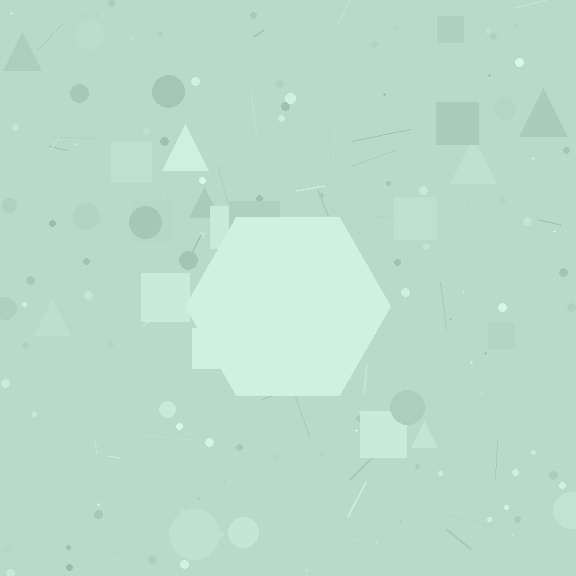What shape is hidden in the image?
A hexagon is hidden in the image.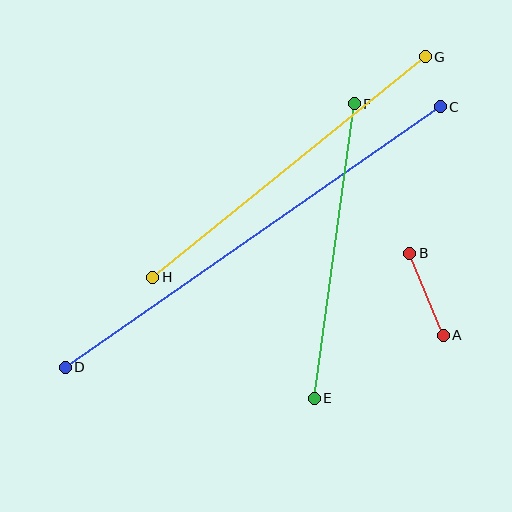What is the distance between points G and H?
The distance is approximately 350 pixels.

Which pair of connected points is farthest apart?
Points C and D are farthest apart.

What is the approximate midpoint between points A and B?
The midpoint is at approximately (426, 294) pixels.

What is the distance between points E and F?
The distance is approximately 297 pixels.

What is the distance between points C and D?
The distance is approximately 456 pixels.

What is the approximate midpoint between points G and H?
The midpoint is at approximately (289, 167) pixels.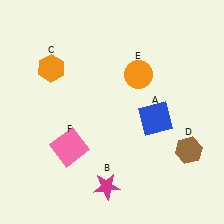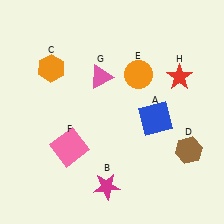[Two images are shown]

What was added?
A pink triangle (G), a red star (H) were added in Image 2.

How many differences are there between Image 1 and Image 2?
There are 2 differences between the two images.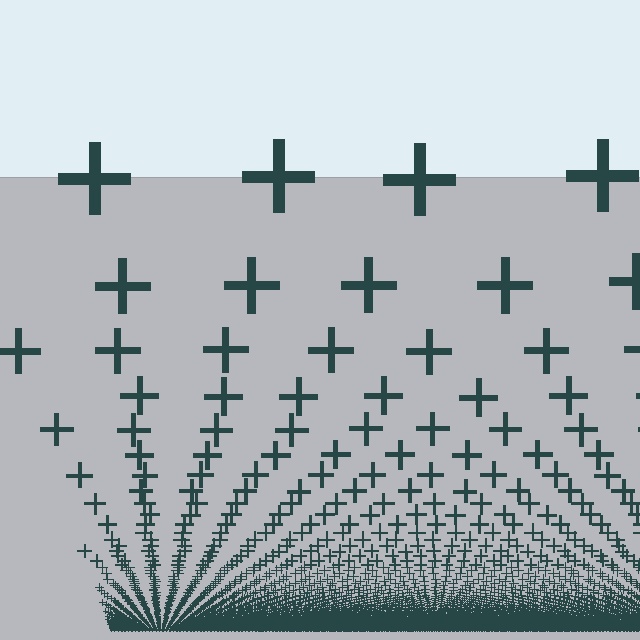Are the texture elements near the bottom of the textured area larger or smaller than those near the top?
Smaller. The gradient is inverted — elements near the bottom are smaller and denser.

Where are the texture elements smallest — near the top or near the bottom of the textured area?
Near the bottom.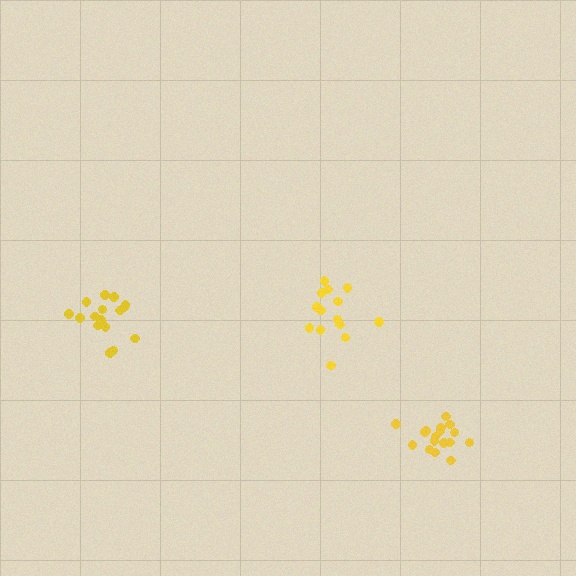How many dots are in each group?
Group 1: 14 dots, Group 2: 16 dots, Group 3: 17 dots (47 total).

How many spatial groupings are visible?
There are 3 spatial groupings.